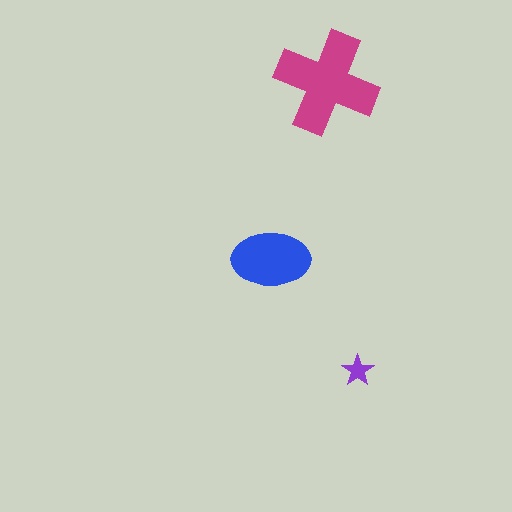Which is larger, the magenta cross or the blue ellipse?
The magenta cross.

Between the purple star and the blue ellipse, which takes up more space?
The blue ellipse.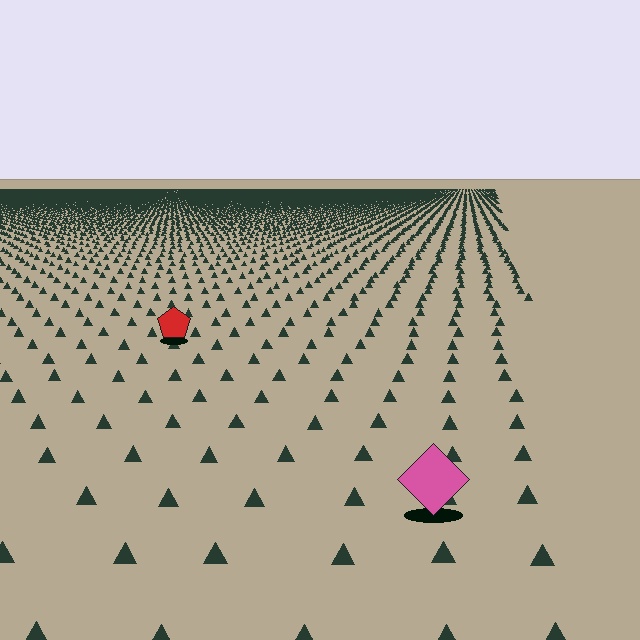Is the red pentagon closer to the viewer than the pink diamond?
No. The pink diamond is closer — you can tell from the texture gradient: the ground texture is coarser near it.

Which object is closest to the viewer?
The pink diamond is closest. The texture marks near it are larger and more spread out.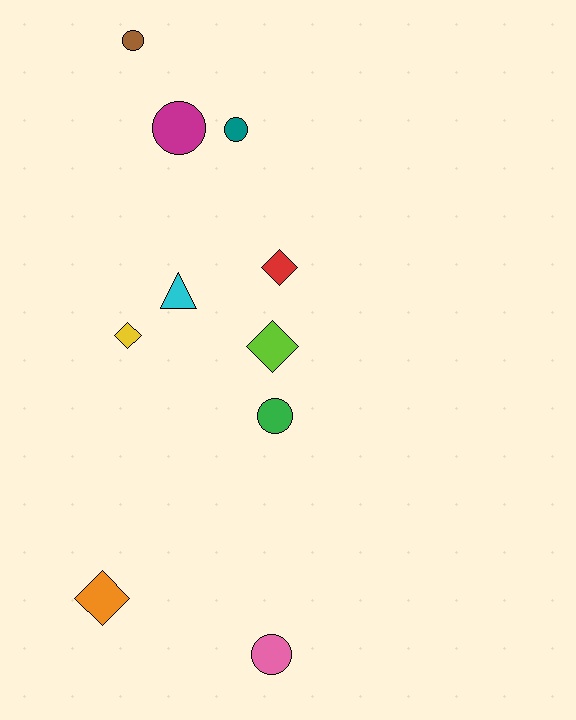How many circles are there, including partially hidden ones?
There are 5 circles.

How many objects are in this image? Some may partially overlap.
There are 10 objects.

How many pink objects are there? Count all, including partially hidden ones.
There is 1 pink object.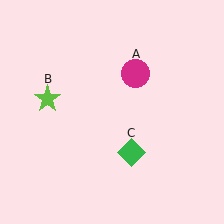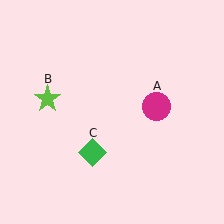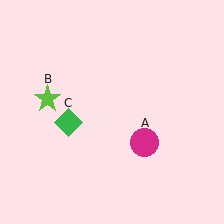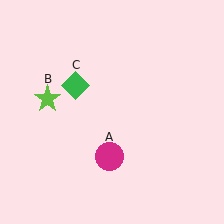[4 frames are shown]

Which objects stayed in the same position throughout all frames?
Lime star (object B) remained stationary.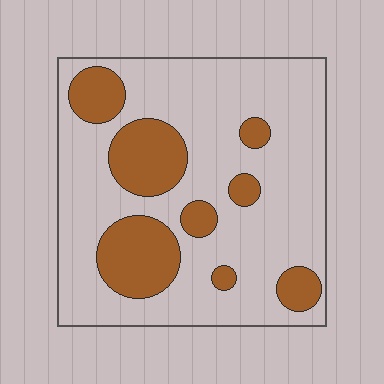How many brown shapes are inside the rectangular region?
8.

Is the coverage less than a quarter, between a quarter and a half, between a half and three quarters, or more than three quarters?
Less than a quarter.